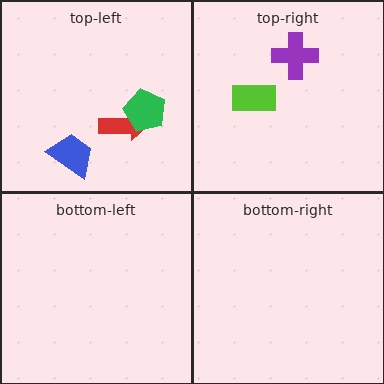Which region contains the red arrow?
The top-left region.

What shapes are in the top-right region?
The lime rectangle, the purple cross.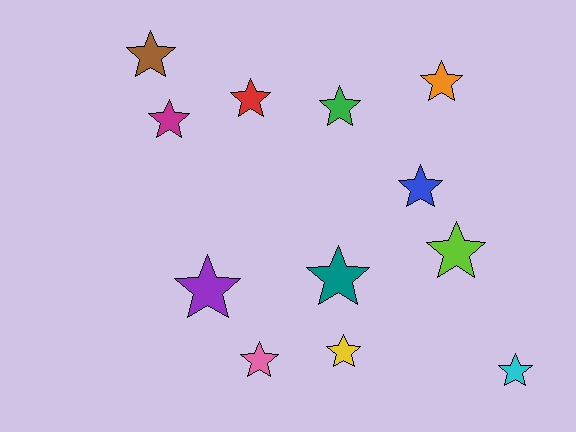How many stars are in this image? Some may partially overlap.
There are 12 stars.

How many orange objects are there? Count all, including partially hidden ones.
There is 1 orange object.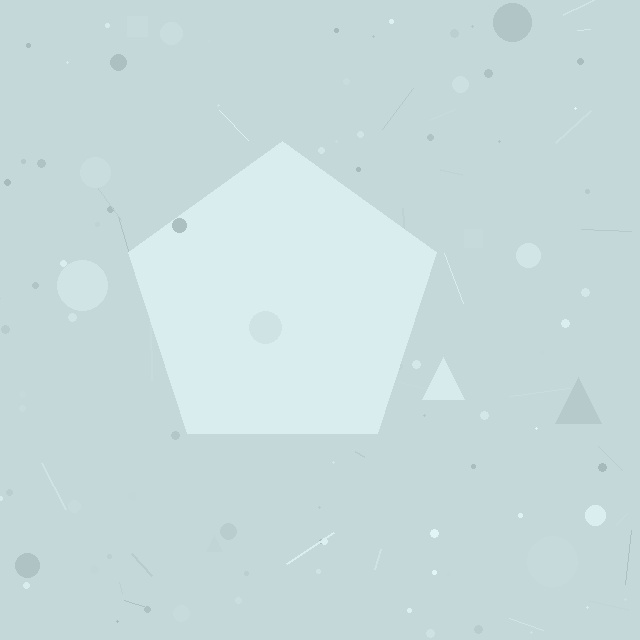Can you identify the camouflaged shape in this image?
The camouflaged shape is a pentagon.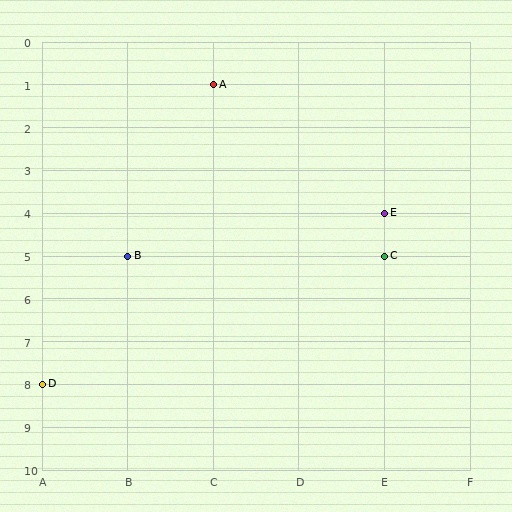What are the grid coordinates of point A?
Point A is at grid coordinates (C, 1).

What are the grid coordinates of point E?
Point E is at grid coordinates (E, 4).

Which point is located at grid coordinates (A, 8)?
Point D is at (A, 8).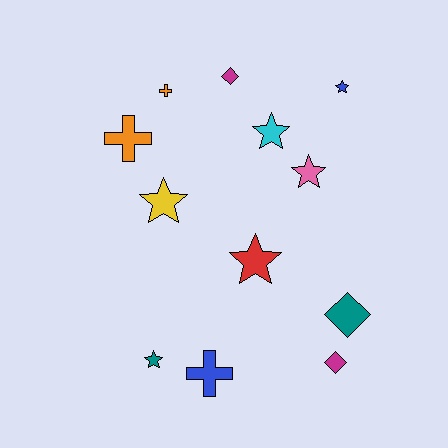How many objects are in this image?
There are 12 objects.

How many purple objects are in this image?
There are no purple objects.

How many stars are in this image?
There are 6 stars.